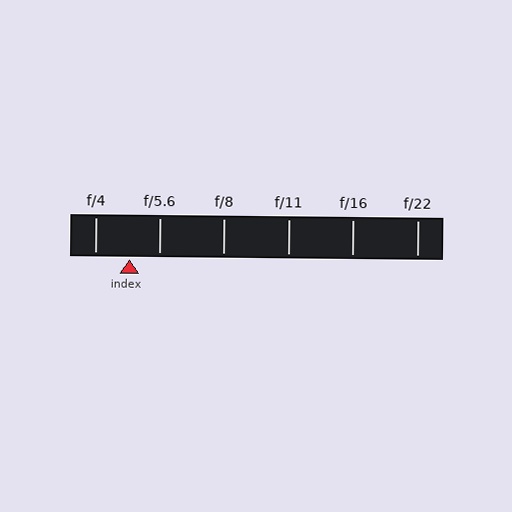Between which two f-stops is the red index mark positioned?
The index mark is between f/4 and f/5.6.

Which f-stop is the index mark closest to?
The index mark is closest to f/5.6.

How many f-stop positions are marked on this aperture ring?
There are 6 f-stop positions marked.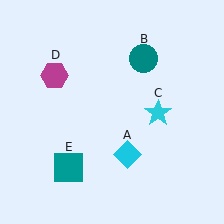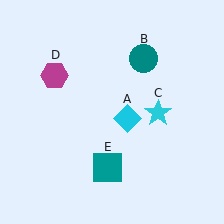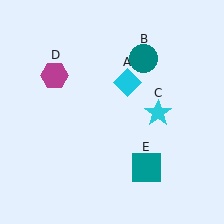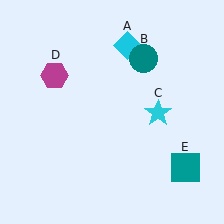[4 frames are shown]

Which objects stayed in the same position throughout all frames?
Teal circle (object B) and cyan star (object C) and magenta hexagon (object D) remained stationary.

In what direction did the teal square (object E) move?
The teal square (object E) moved right.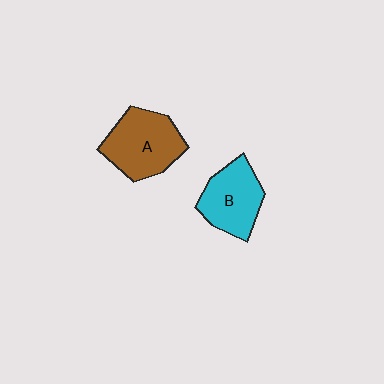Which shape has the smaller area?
Shape B (cyan).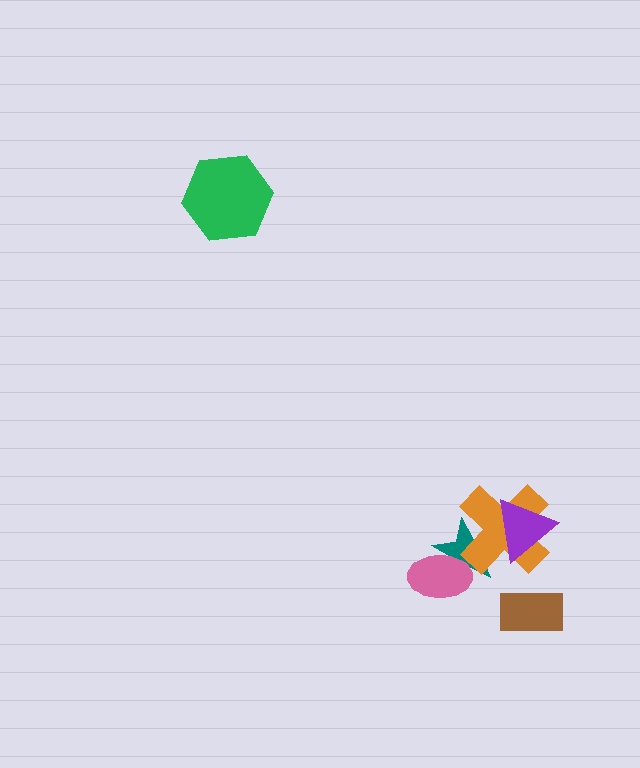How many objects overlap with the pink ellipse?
1 object overlaps with the pink ellipse.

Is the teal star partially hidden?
Yes, it is partially covered by another shape.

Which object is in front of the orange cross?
The purple triangle is in front of the orange cross.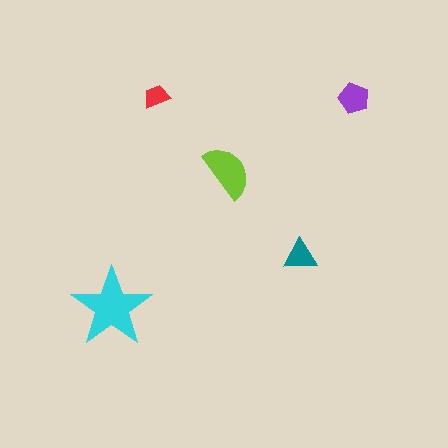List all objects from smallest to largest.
The red trapezoid, the teal triangle, the purple pentagon, the lime semicircle, the cyan star.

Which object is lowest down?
The cyan star is bottommost.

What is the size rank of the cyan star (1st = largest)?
1st.